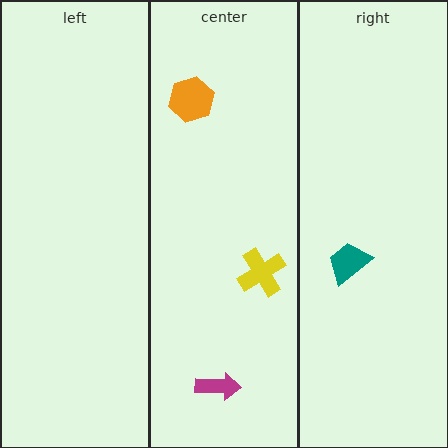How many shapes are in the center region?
3.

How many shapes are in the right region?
1.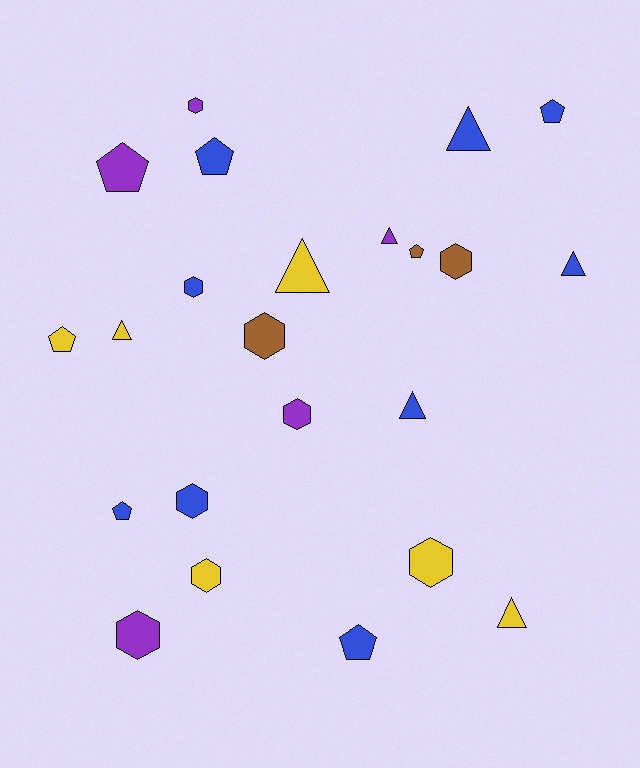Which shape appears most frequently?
Hexagon, with 9 objects.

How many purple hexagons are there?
There are 3 purple hexagons.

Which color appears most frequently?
Blue, with 9 objects.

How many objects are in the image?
There are 23 objects.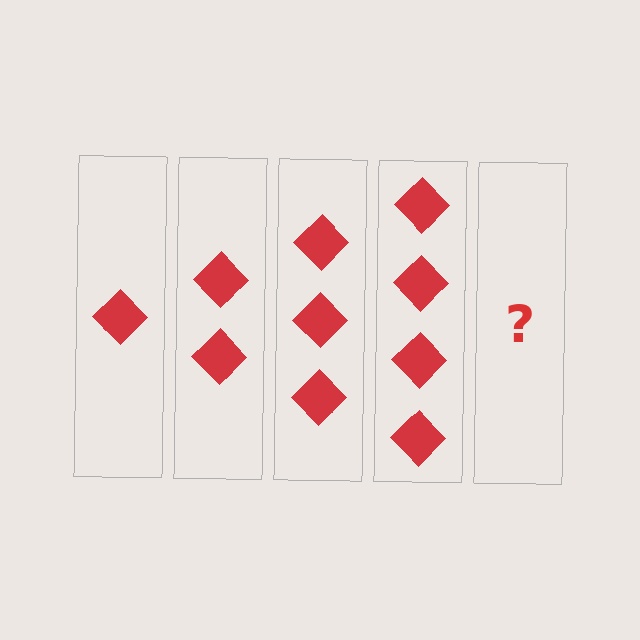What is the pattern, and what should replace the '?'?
The pattern is that each step adds one more diamond. The '?' should be 5 diamonds.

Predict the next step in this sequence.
The next step is 5 diamonds.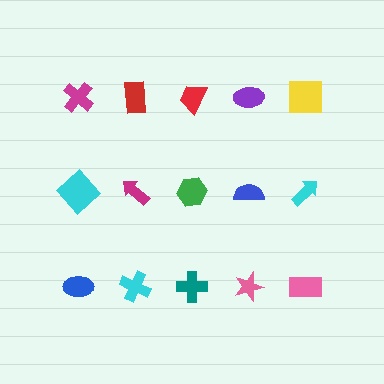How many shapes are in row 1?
5 shapes.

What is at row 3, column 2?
A cyan cross.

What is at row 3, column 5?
A pink rectangle.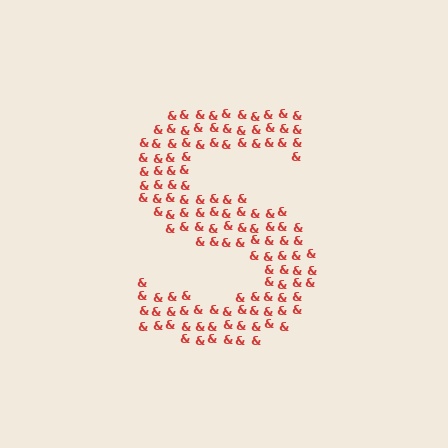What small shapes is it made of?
It is made of small ampersands.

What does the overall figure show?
The overall figure shows the letter S.